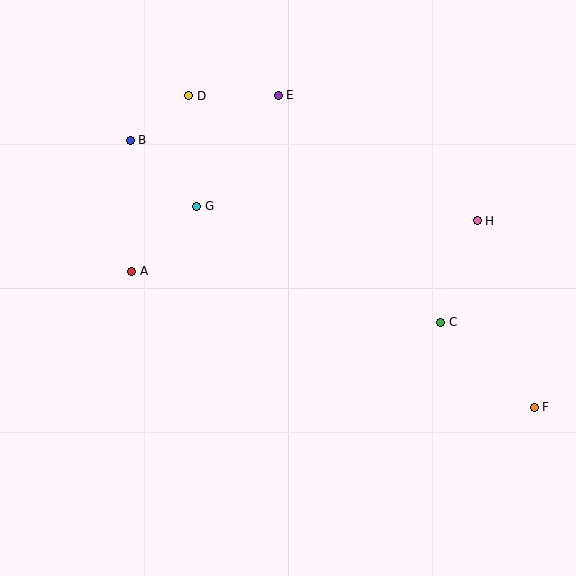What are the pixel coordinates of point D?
Point D is at (189, 96).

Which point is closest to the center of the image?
Point G at (197, 206) is closest to the center.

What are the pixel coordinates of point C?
Point C is at (441, 322).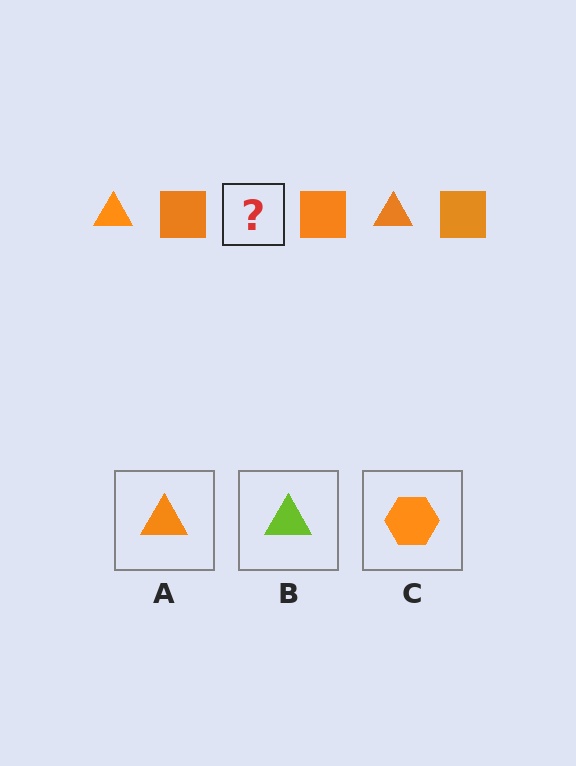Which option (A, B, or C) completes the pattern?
A.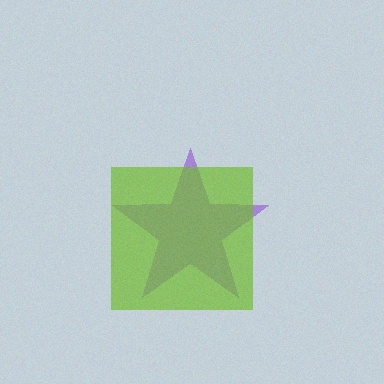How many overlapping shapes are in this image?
There are 2 overlapping shapes in the image.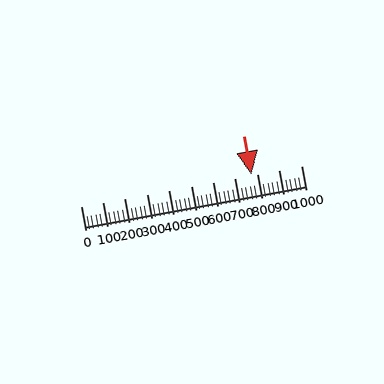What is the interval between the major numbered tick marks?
The major tick marks are spaced 100 units apart.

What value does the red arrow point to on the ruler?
The red arrow points to approximately 773.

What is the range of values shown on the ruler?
The ruler shows values from 0 to 1000.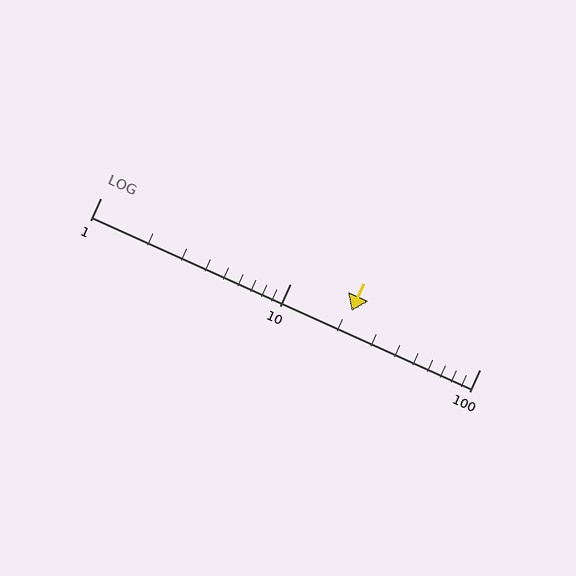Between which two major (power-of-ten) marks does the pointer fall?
The pointer is between 10 and 100.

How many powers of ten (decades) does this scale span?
The scale spans 2 decades, from 1 to 100.